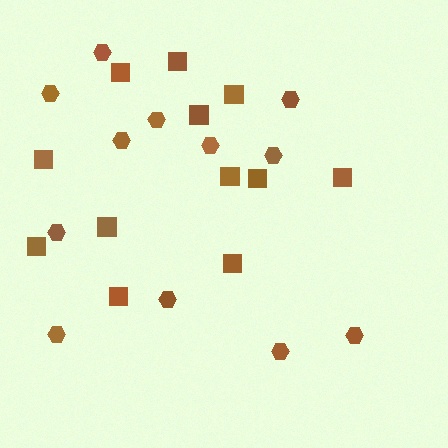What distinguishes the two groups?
There are 2 groups: one group of squares (12) and one group of hexagons (12).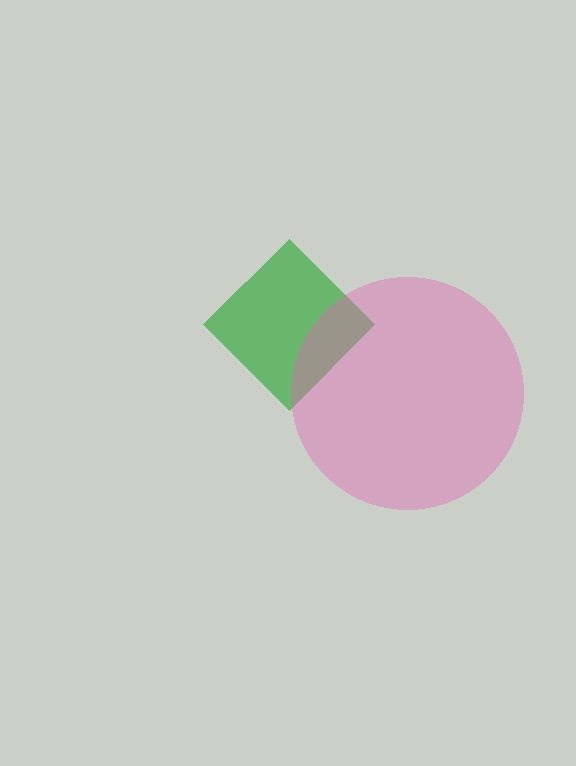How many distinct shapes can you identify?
There are 2 distinct shapes: a green diamond, a pink circle.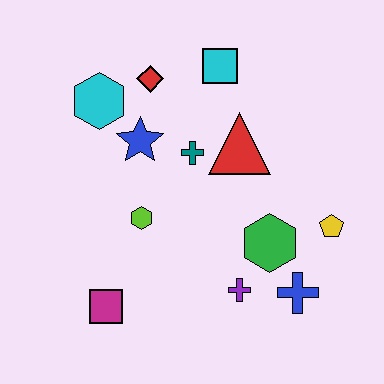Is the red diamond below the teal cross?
No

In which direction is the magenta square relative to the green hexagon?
The magenta square is to the left of the green hexagon.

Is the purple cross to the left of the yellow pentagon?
Yes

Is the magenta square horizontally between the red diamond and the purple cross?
No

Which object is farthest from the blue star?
The blue cross is farthest from the blue star.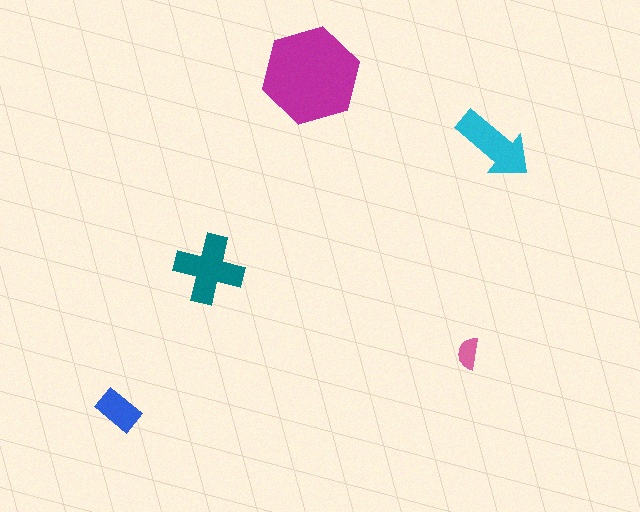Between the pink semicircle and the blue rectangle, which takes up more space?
The blue rectangle.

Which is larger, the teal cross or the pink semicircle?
The teal cross.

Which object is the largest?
The magenta hexagon.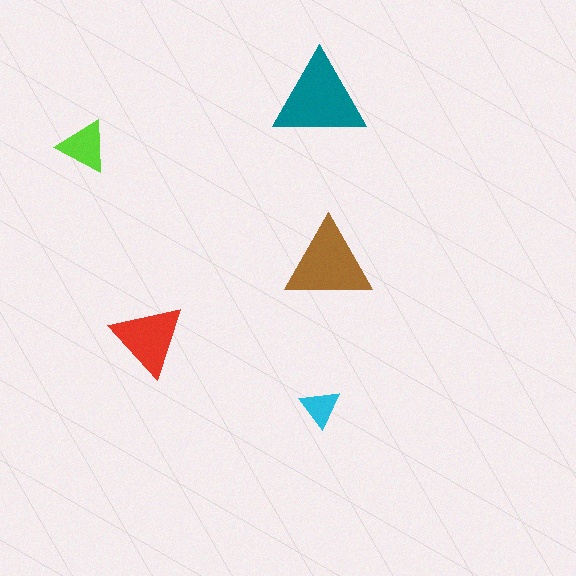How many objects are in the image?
There are 5 objects in the image.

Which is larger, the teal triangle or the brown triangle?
The teal one.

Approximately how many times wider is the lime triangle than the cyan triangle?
About 1.5 times wider.